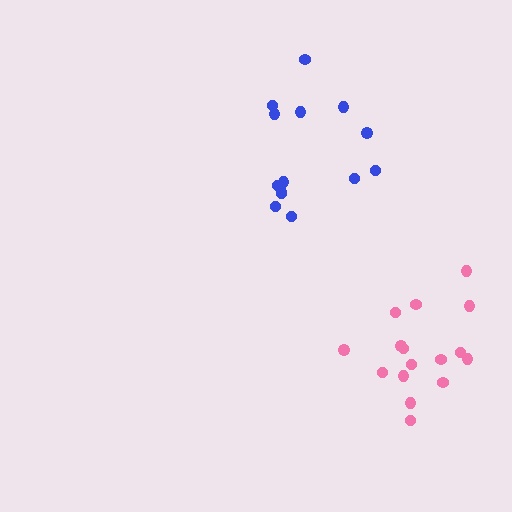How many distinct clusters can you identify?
There are 2 distinct clusters.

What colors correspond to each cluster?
The clusters are colored: blue, pink.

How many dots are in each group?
Group 1: 14 dots, Group 2: 16 dots (30 total).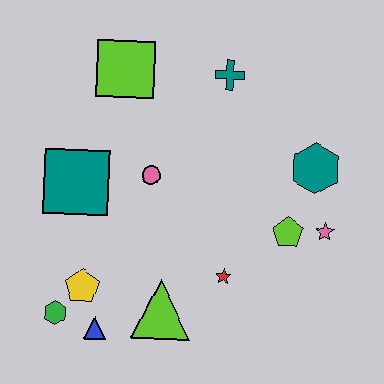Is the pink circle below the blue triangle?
No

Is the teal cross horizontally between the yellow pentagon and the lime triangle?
No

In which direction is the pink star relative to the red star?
The pink star is to the right of the red star.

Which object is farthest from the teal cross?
The green hexagon is farthest from the teal cross.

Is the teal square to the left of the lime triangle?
Yes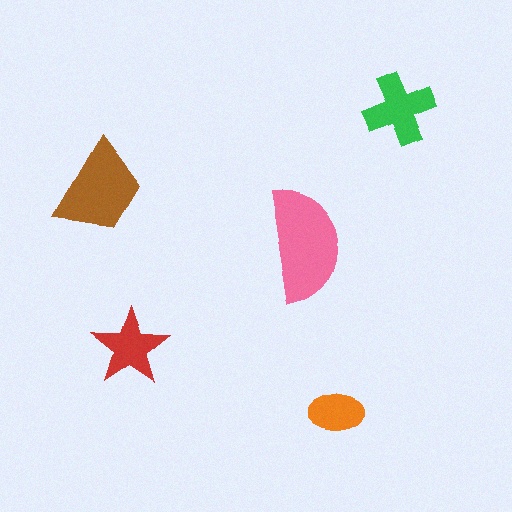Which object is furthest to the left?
The brown trapezoid is leftmost.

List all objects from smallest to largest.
The orange ellipse, the red star, the green cross, the brown trapezoid, the pink semicircle.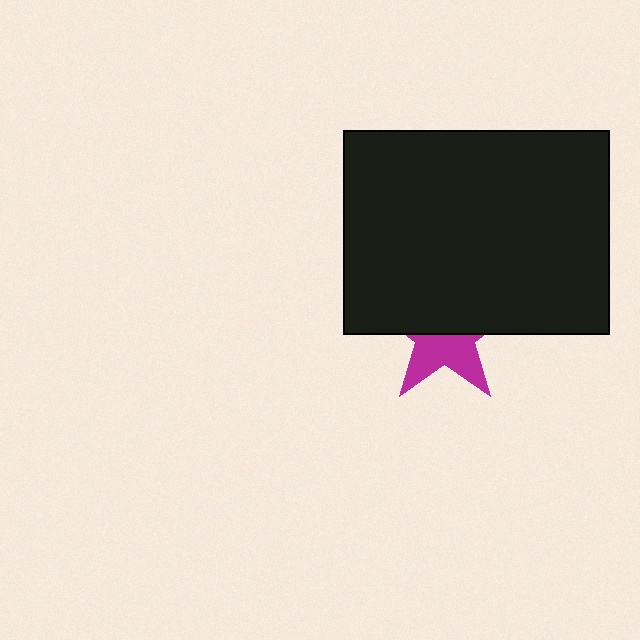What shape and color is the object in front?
The object in front is a black rectangle.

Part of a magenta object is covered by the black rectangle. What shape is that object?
It is a star.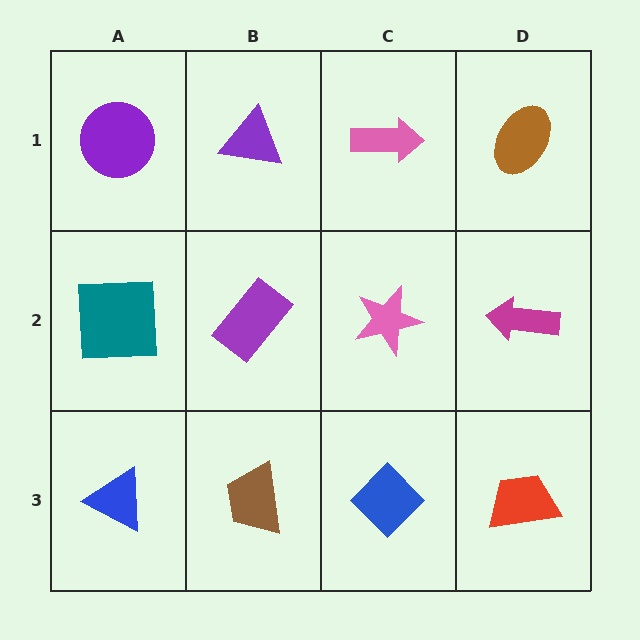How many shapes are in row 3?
4 shapes.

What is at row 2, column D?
A magenta arrow.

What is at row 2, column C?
A pink star.